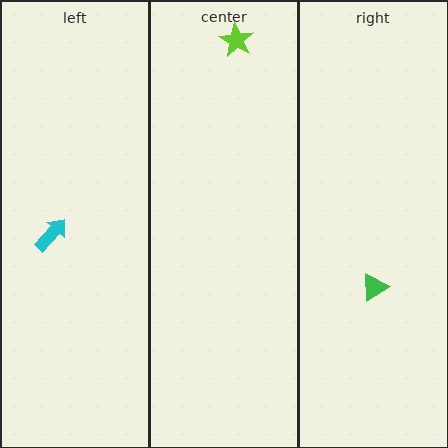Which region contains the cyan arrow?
The left region.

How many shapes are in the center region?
1.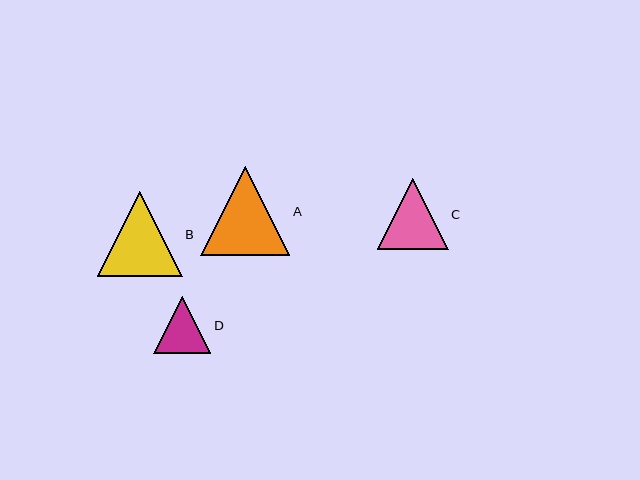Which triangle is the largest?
Triangle A is the largest with a size of approximately 89 pixels.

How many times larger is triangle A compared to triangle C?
Triangle A is approximately 1.3 times the size of triangle C.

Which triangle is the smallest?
Triangle D is the smallest with a size of approximately 57 pixels.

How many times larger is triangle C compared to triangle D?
Triangle C is approximately 1.2 times the size of triangle D.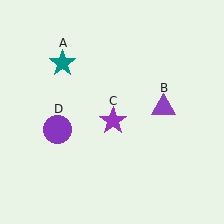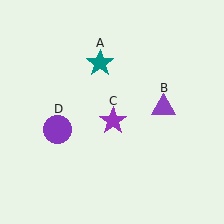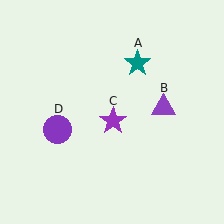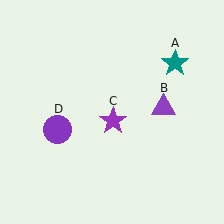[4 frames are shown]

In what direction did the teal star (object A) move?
The teal star (object A) moved right.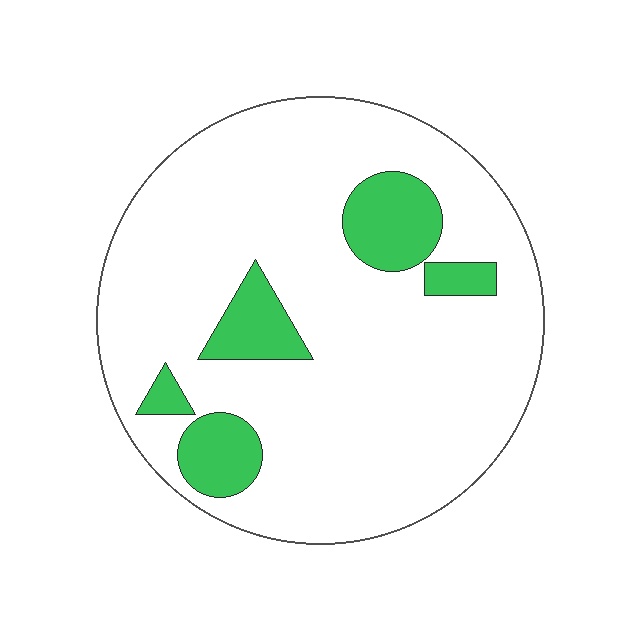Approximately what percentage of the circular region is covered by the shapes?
Approximately 15%.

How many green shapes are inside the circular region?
5.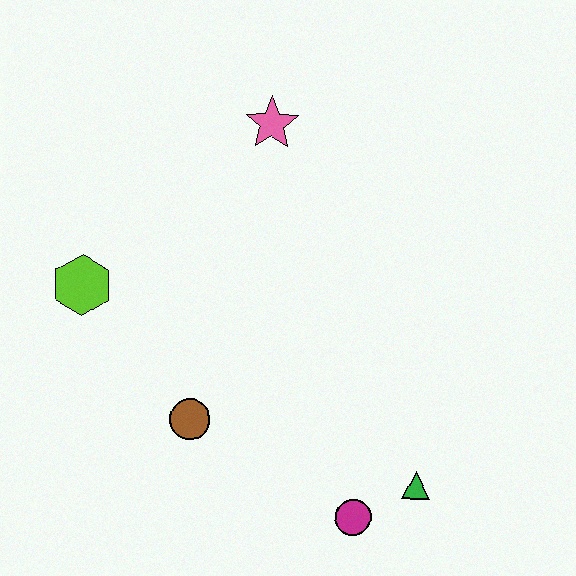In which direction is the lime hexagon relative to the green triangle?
The lime hexagon is to the left of the green triangle.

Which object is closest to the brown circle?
The lime hexagon is closest to the brown circle.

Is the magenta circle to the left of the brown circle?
No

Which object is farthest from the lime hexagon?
The green triangle is farthest from the lime hexagon.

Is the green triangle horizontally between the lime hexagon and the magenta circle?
No